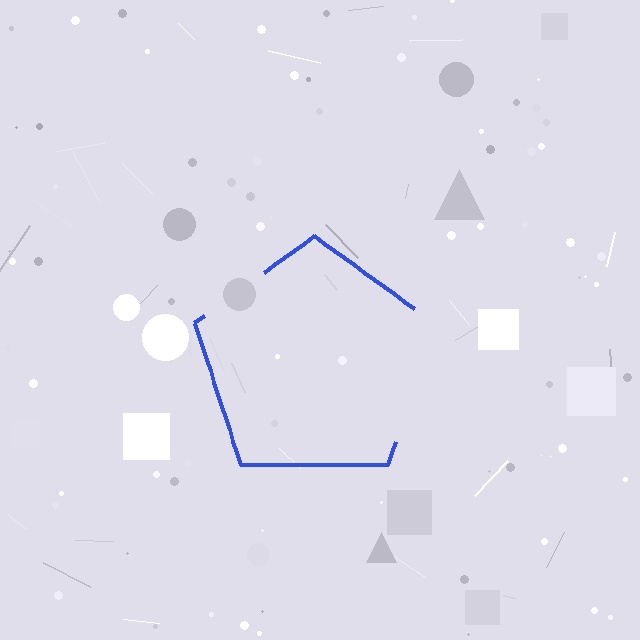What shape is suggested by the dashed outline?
The dashed outline suggests a pentagon.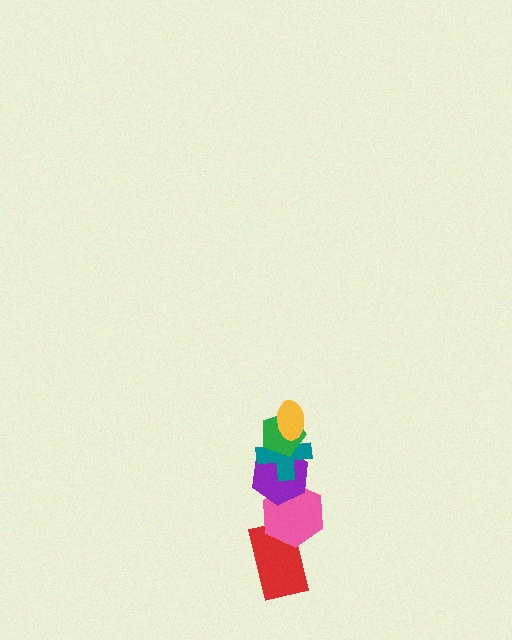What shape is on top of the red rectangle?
The pink hexagon is on top of the red rectangle.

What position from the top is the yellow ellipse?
The yellow ellipse is 1st from the top.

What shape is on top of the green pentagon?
The yellow ellipse is on top of the green pentagon.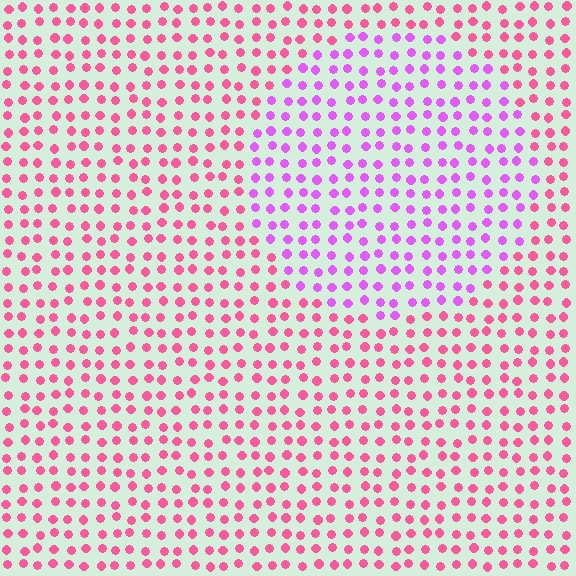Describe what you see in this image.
The image is filled with small pink elements in a uniform arrangement. A circle-shaped region is visible where the elements are tinted to a slightly different hue, forming a subtle color boundary.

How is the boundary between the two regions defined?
The boundary is defined purely by a slight shift in hue (about 42 degrees). Spacing, size, and orientation are identical on both sides.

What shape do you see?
I see a circle.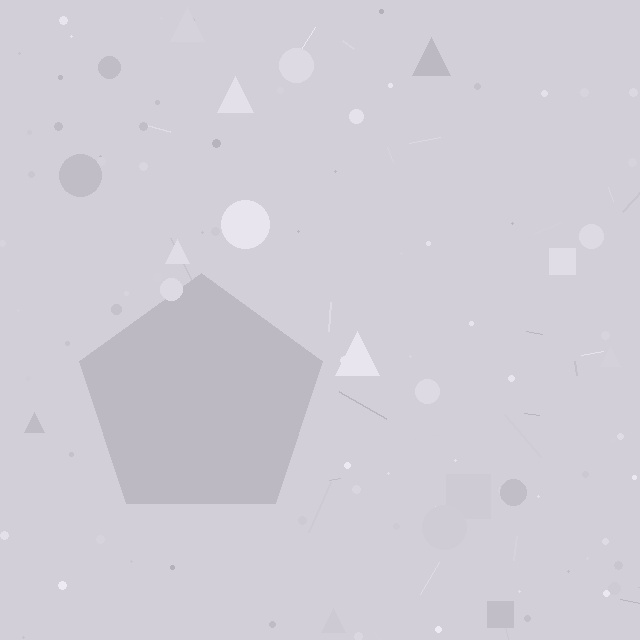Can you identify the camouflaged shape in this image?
The camouflaged shape is a pentagon.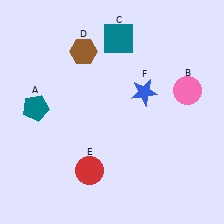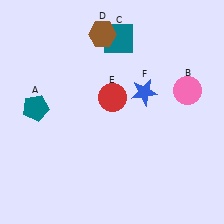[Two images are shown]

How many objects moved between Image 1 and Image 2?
2 objects moved between the two images.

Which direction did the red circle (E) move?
The red circle (E) moved up.